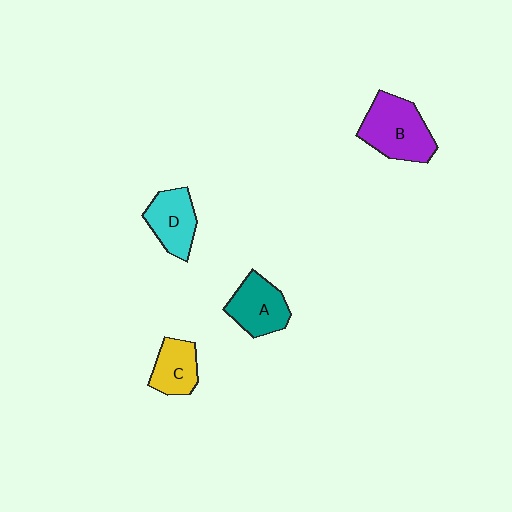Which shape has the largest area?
Shape B (purple).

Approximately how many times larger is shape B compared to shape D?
Approximately 1.4 times.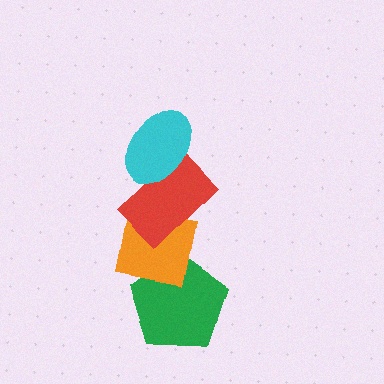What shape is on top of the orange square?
The red rectangle is on top of the orange square.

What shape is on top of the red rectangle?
The cyan ellipse is on top of the red rectangle.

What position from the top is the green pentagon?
The green pentagon is 4th from the top.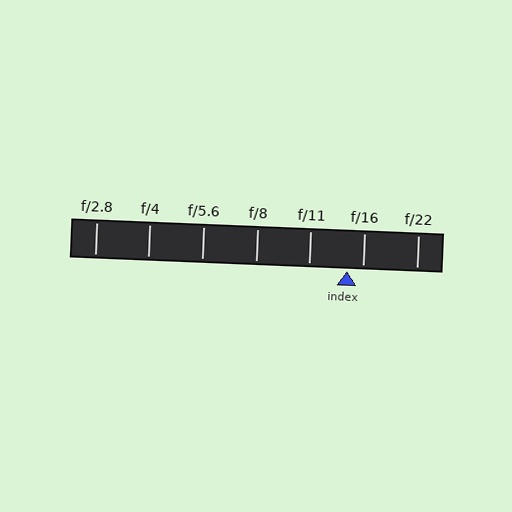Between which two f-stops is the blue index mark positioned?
The index mark is between f/11 and f/16.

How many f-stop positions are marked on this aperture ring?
There are 7 f-stop positions marked.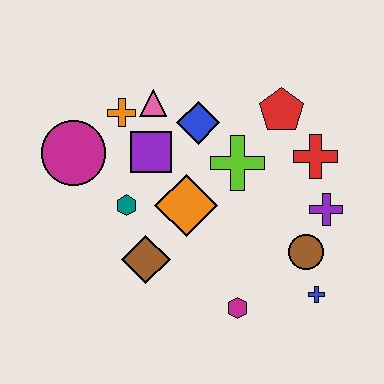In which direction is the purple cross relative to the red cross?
The purple cross is below the red cross.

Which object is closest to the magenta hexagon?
The blue cross is closest to the magenta hexagon.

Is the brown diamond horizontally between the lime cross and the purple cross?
No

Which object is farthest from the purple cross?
The magenta circle is farthest from the purple cross.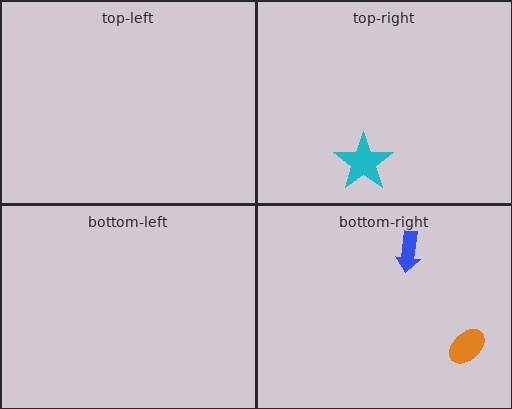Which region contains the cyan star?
The top-right region.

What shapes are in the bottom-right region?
The orange ellipse, the blue arrow.